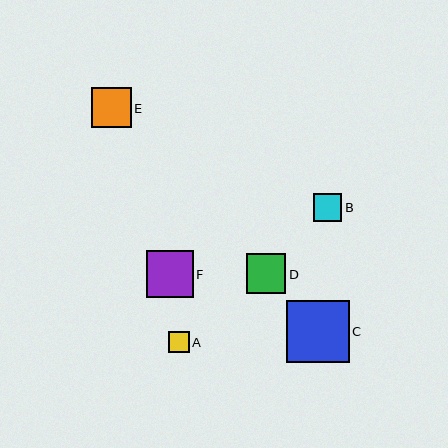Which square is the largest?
Square C is the largest with a size of approximately 63 pixels.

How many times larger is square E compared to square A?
Square E is approximately 1.9 times the size of square A.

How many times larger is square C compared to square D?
Square C is approximately 1.6 times the size of square D.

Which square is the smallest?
Square A is the smallest with a size of approximately 21 pixels.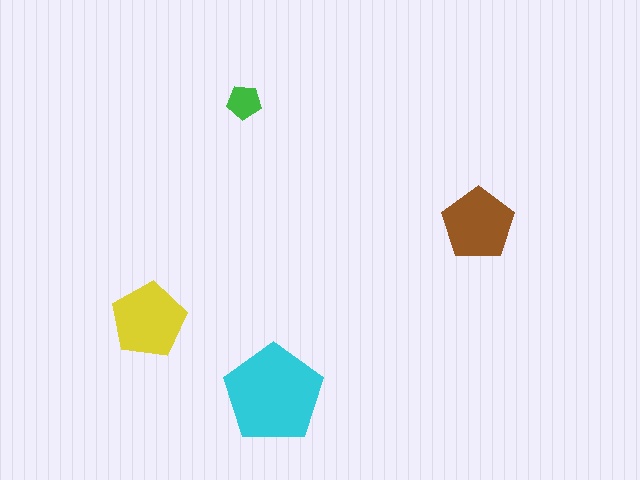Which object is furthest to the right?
The brown pentagon is rightmost.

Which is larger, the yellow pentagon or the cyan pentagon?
The cyan one.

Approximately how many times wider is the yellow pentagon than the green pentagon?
About 2 times wider.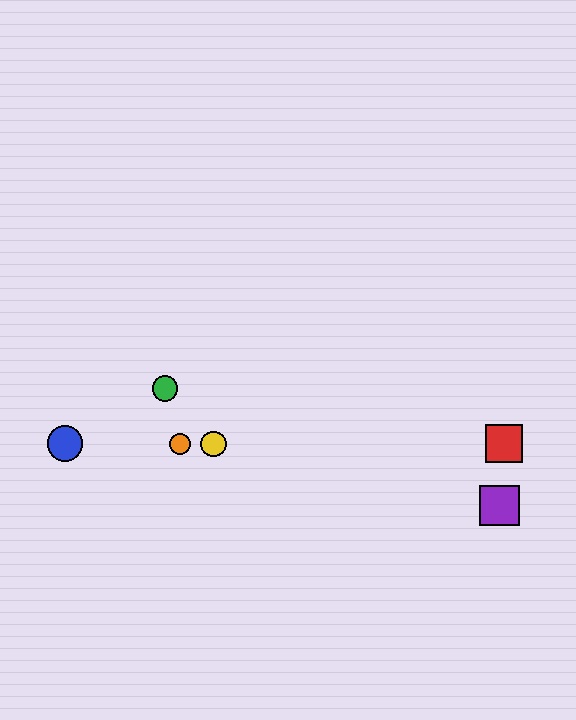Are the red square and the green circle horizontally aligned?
No, the red square is at y≈444 and the green circle is at y≈388.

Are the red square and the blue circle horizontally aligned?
Yes, both are at y≈444.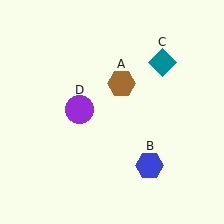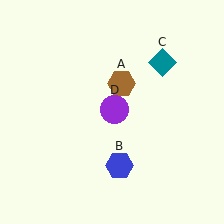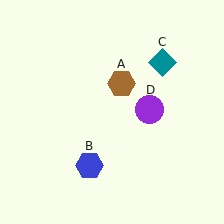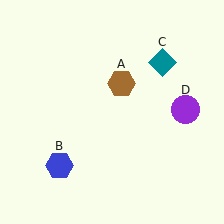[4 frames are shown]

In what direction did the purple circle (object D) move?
The purple circle (object D) moved right.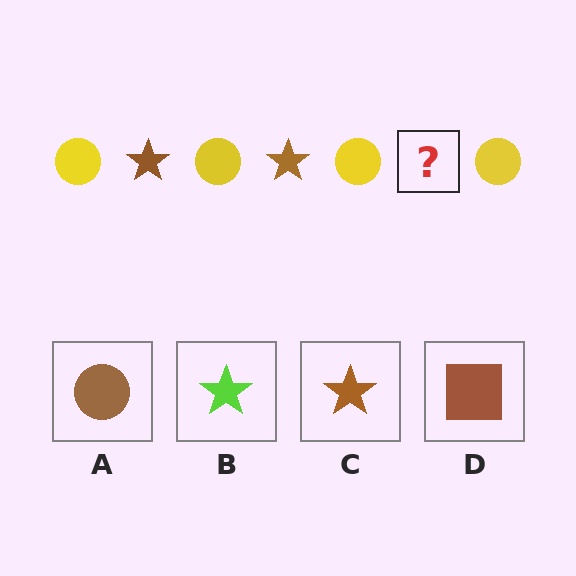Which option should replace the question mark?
Option C.